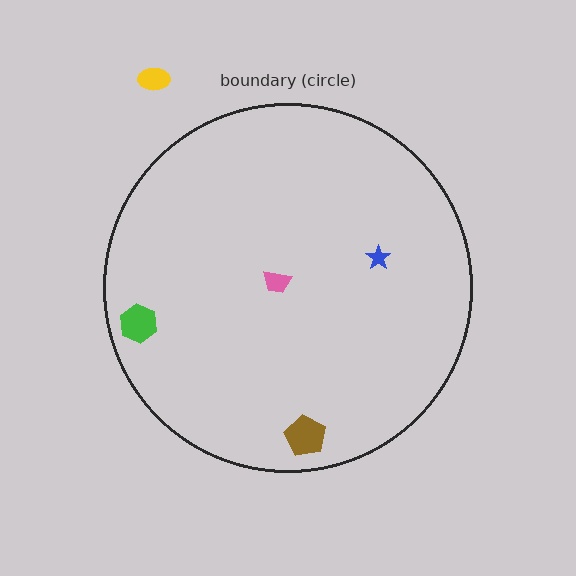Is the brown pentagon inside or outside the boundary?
Inside.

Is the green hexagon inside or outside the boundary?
Inside.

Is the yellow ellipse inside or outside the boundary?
Outside.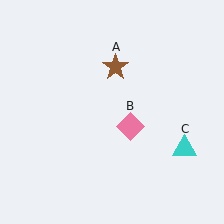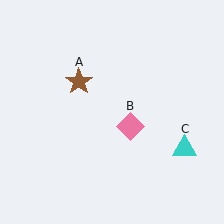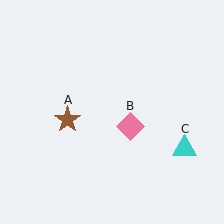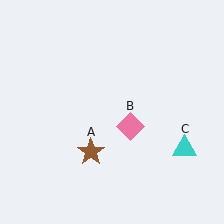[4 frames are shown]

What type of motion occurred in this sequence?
The brown star (object A) rotated counterclockwise around the center of the scene.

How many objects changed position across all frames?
1 object changed position: brown star (object A).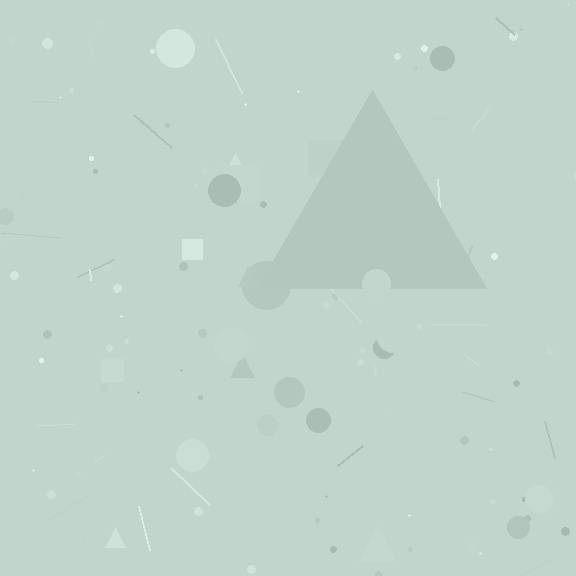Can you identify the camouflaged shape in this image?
The camouflaged shape is a triangle.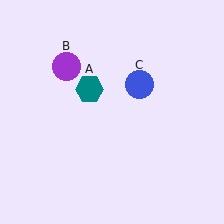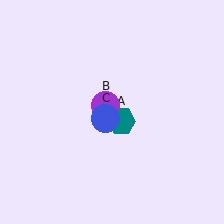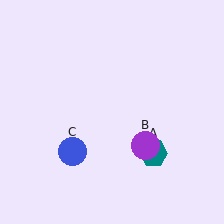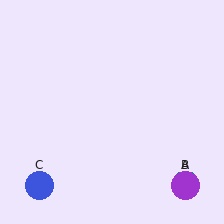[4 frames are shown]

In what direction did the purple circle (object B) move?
The purple circle (object B) moved down and to the right.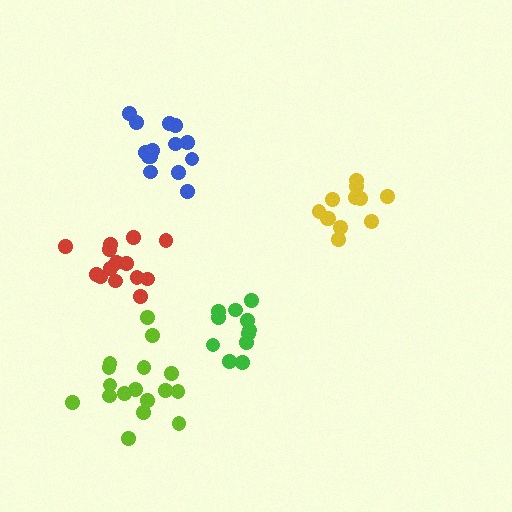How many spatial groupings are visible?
There are 5 spatial groupings.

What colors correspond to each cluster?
The clusters are colored: green, lime, blue, red, yellow.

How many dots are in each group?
Group 1: 11 dots, Group 2: 17 dots, Group 3: 14 dots, Group 4: 14 dots, Group 5: 12 dots (68 total).